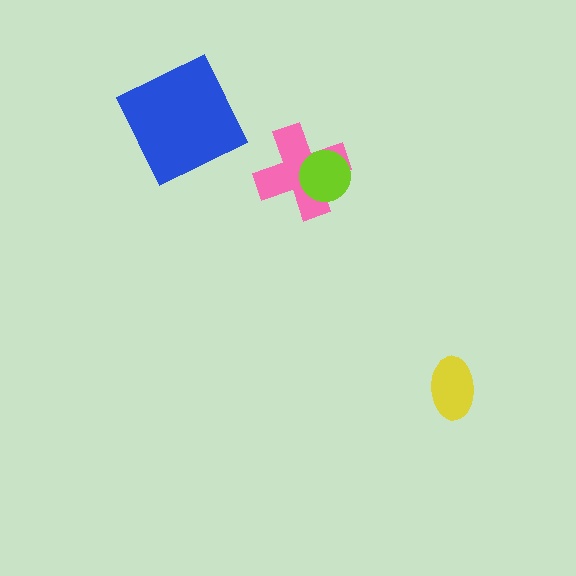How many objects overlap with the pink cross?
1 object overlaps with the pink cross.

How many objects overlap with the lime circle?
1 object overlaps with the lime circle.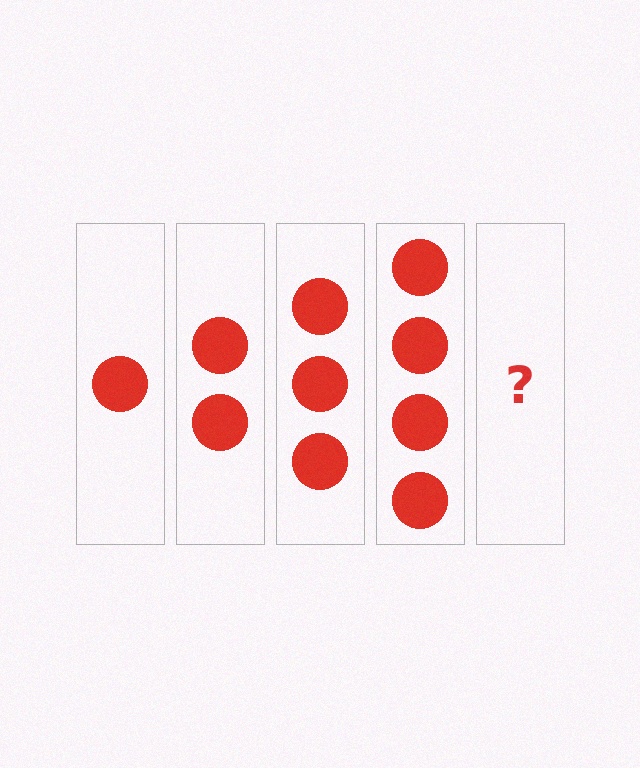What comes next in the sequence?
The next element should be 5 circles.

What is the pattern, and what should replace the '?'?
The pattern is that each step adds one more circle. The '?' should be 5 circles.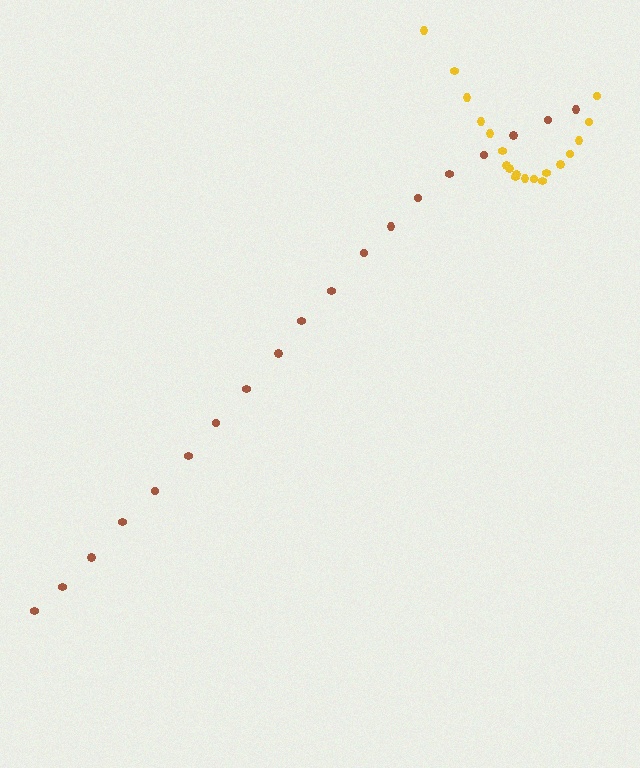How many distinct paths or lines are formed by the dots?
There are 2 distinct paths.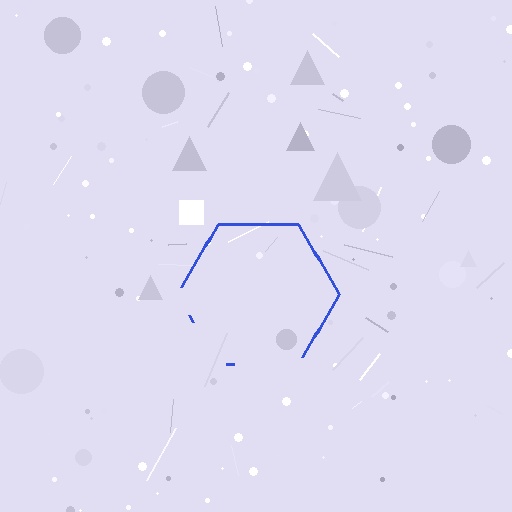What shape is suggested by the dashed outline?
The dashed outline suggests a hexagon.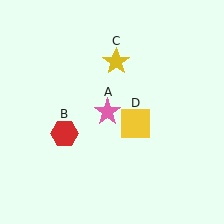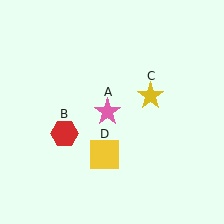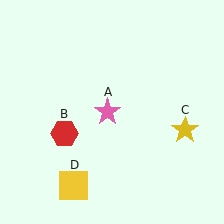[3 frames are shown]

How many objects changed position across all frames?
2 objects changed position: yellow star (object C), yellow square (object D).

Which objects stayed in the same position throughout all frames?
Pink star (object A) and red hexagon (object B) remained stationary.